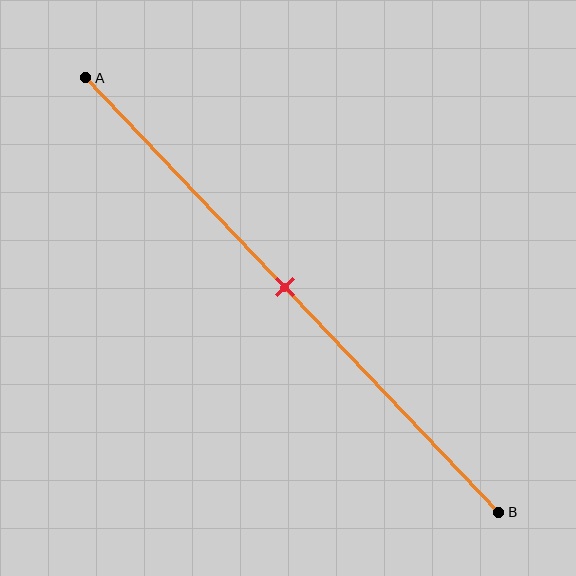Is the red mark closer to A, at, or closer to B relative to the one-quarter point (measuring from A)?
The red mark is closer to point B than the one-quarter point of segment AB.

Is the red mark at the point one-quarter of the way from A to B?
No, the mark is at about 50% from A, not at the 25% one-quarter point.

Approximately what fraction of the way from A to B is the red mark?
The red mark is approximately 50% of the way from A to B.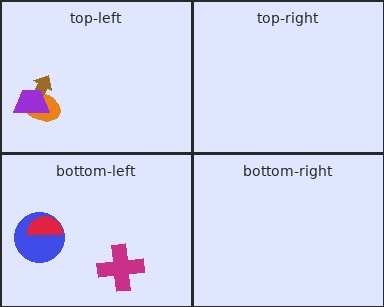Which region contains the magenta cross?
The bottom-left region.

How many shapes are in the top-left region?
3.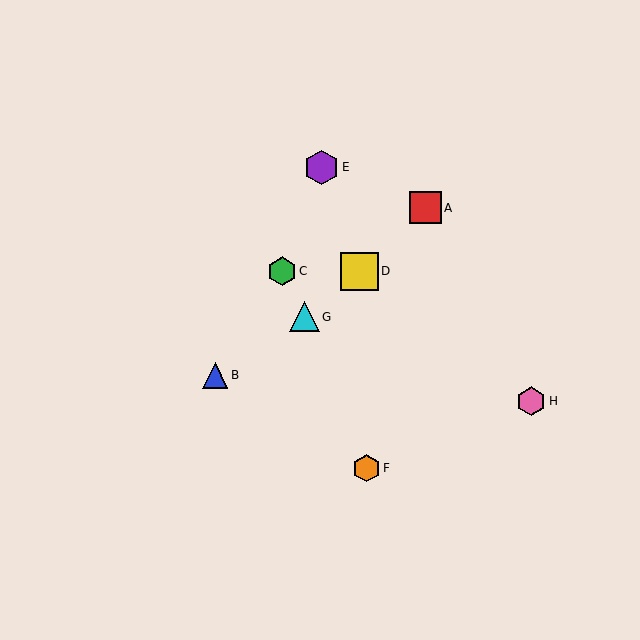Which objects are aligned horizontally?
Objects C, D are aligned horizontally.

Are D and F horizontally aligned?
No, D is at y≈271 and F is at y≈468.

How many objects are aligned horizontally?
2 objects (C, D) are aligned horizontally.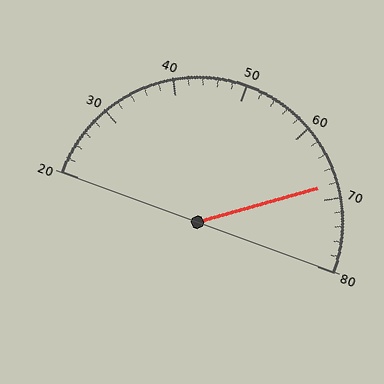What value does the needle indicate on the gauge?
The needle indicates approximately 68.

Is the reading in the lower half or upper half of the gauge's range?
The reading is in the upper half of the range (20 to 80).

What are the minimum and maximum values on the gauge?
The gauge ranges from 20 to 80.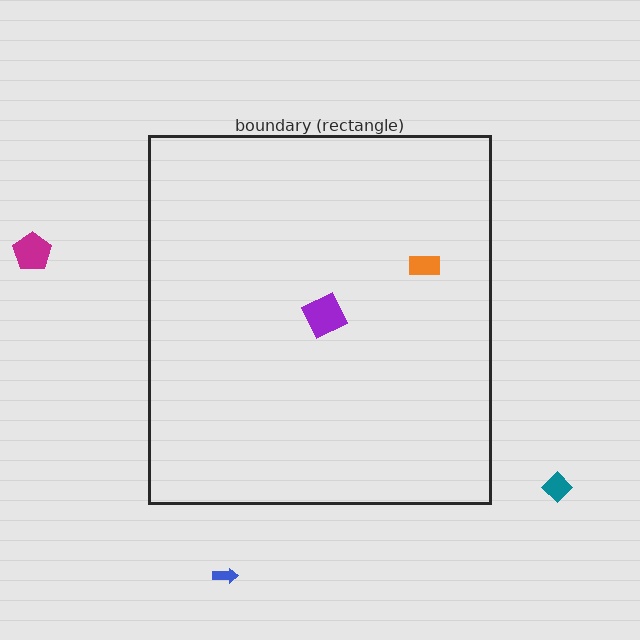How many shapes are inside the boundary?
2 inside, 3 outside.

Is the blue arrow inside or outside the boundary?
Outside.